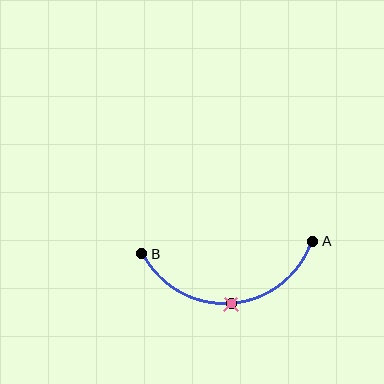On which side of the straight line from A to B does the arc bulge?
The arc bulges below the straight line connecting A and B.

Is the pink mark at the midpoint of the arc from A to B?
Yes. The pink mark lies on the arc at equal arc-length from both A and B — it is the arc midpoint.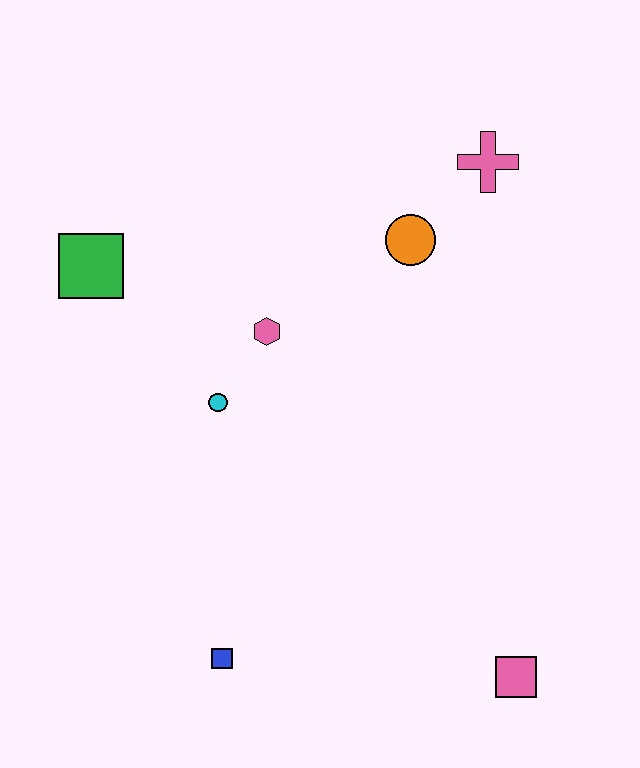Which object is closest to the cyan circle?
The pink hexagon is closest to the cyan circle.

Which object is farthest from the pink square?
The green square is farthest from the pink square.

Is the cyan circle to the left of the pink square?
Yes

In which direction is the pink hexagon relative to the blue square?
The pink hexagon is above the blue square.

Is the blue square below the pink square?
No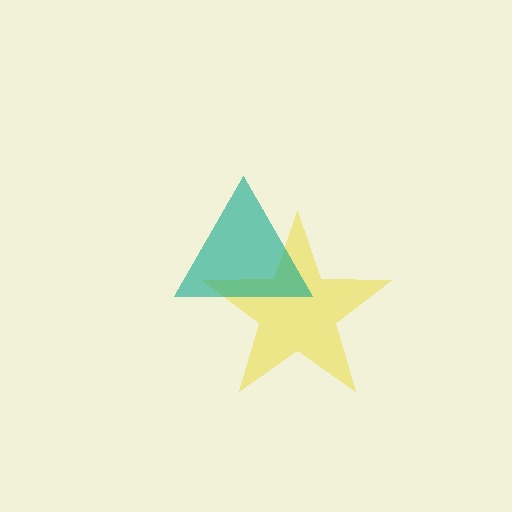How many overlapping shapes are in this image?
There are 2 overlapping shapes in the image.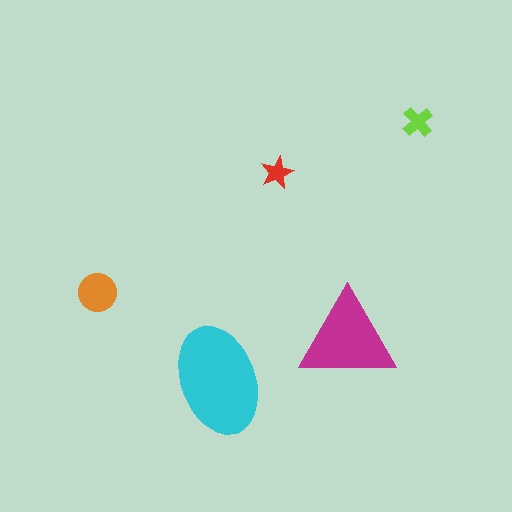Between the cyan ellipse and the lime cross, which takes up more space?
The cyan ellipse.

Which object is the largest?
The cyan ellipse.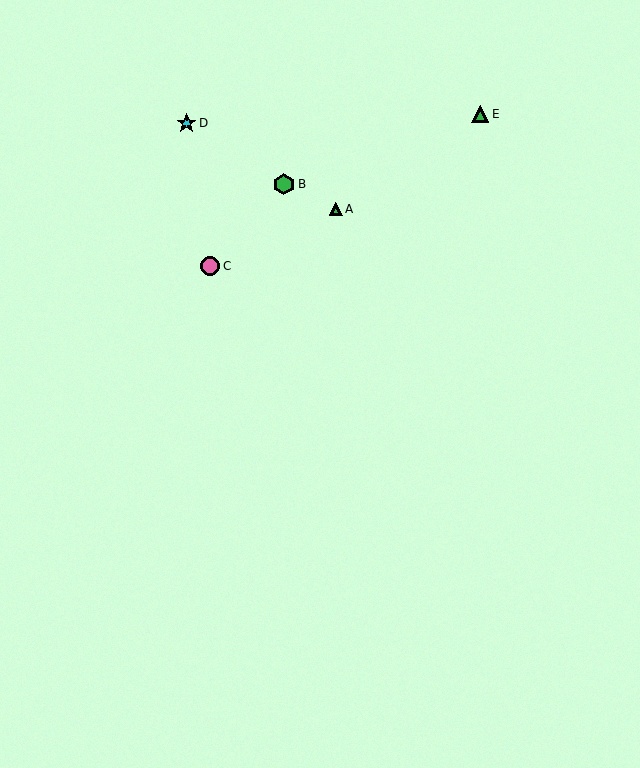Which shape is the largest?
The green hexagon (labeled B) is the largest.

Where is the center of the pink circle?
The center of the pink circle is at (210, 266).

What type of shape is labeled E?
Shape E is a green triangle.